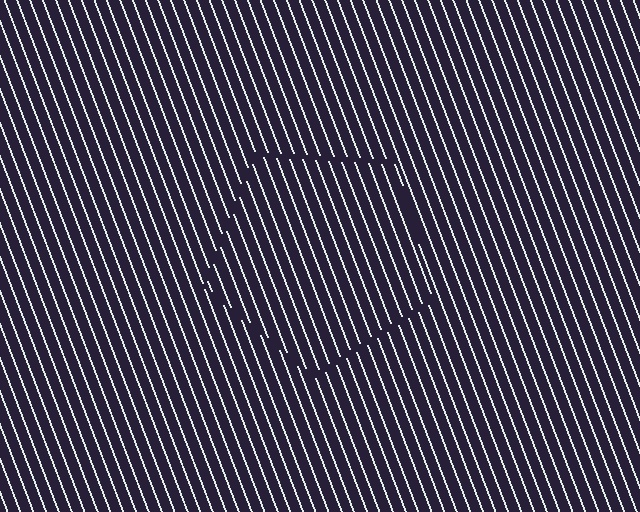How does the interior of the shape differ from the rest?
The interior of the shape contains the same grating, shifted by half a period — the contour is defined by the phase discontinuity where line-ends from the inner and outer gratings abut.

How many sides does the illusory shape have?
5 sides — the line-ends trace a pentagon.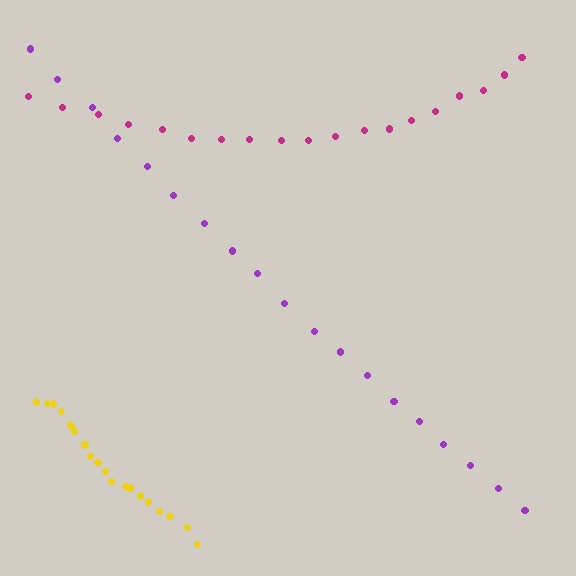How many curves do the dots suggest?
There are 3 distinct paths.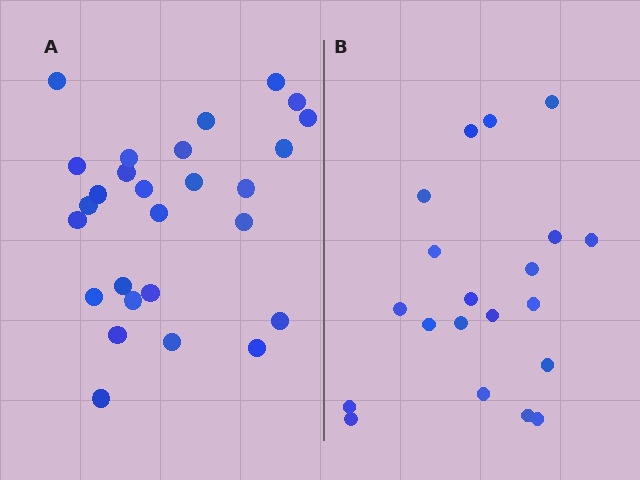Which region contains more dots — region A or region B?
Region A (the left region) has more dots.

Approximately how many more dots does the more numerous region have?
Region A has roughly 8 or so more dots than region B.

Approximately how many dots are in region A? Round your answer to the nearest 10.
About 30 dots. (The exact count is 27, which rounds to 30.)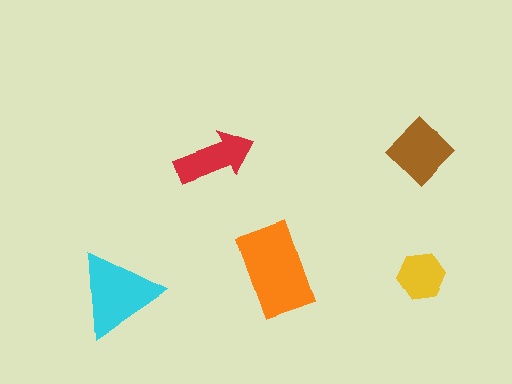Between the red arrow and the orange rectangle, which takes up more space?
The orange rectangle.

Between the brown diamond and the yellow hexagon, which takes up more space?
The brown diamond.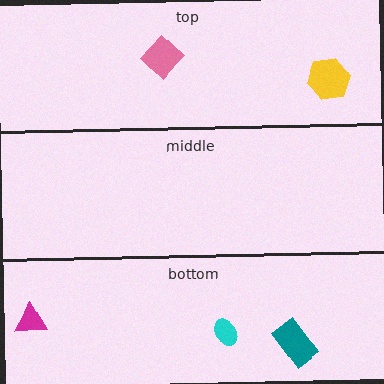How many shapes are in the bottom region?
3.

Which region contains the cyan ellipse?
The bottom region.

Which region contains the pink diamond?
The top region.